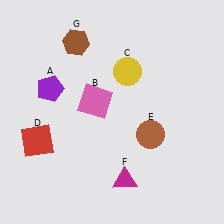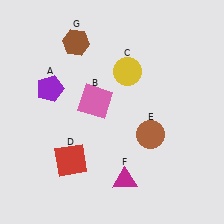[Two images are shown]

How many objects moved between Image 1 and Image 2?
1 object moved between the two images.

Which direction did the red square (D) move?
The red square (D) moved right.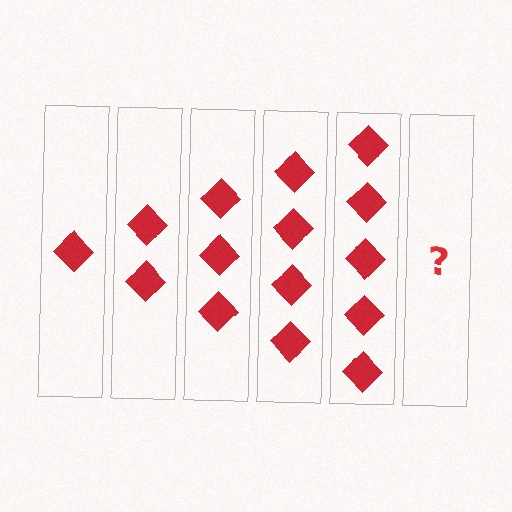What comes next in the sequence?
The next element should be 6 diamonds.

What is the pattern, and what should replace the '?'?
The pattern is that each step adds one more diamond. The '?' should be 6 diamonds.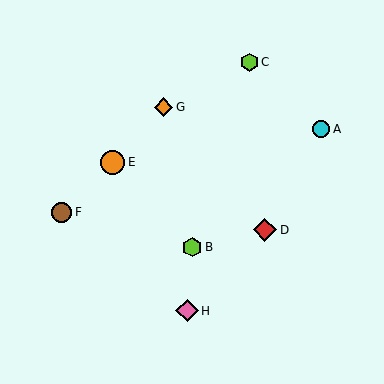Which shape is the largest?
The orange circle (labeled E) is the largest.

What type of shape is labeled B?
Shape B is a lime hexagon.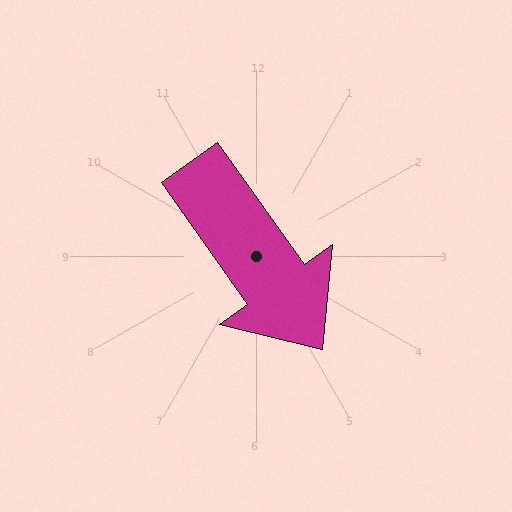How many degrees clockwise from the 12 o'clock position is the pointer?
Approximately 145 degrees.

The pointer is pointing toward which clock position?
Roughly 5 o'clock.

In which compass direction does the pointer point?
Southeast.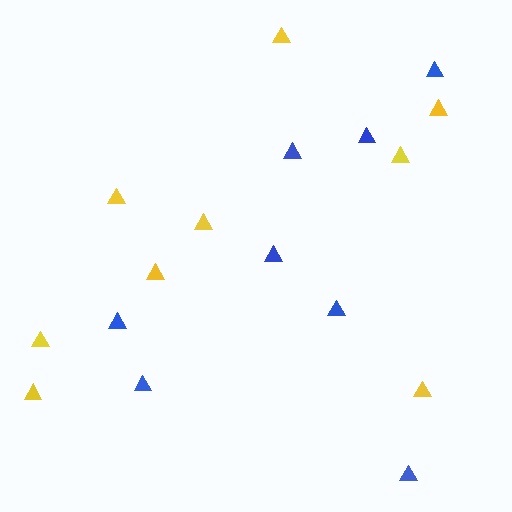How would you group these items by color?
There are 2 groups: one group of blue triangles (8) and one group of yellow triangles (9).